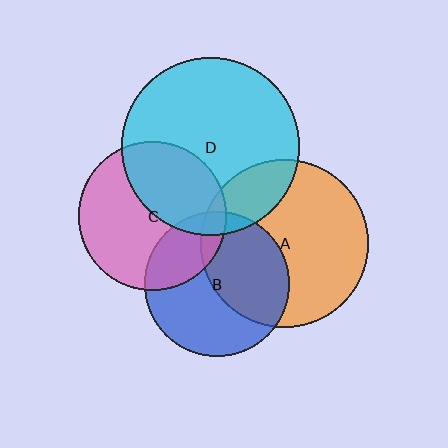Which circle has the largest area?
Circle D (cyan).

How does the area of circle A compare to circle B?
Approximately 1.3 times.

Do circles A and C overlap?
Yes.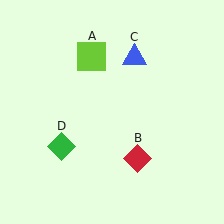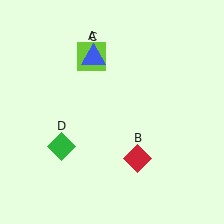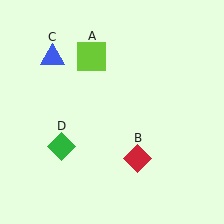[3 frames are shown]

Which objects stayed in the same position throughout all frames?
Lime square (object A) and red diamond (object B) and green diamond (object D) remained stationary.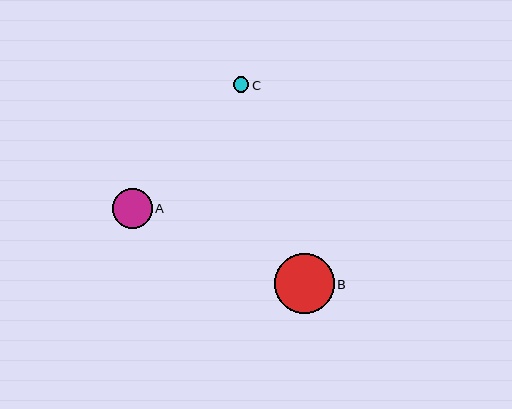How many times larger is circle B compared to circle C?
Circle B is approximately 3.9 times the size of circle C.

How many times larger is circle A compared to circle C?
Circle A is approximately 2.6 times the size of circle C.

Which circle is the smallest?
Circle C is the smallest with a size of approximately 15 pixels.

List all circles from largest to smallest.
From largest to smallest: B, A, C.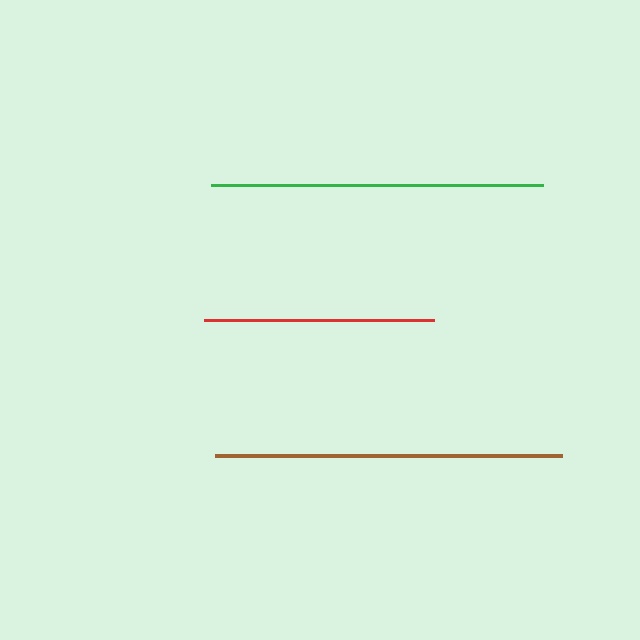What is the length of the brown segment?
The brown segment is approximately 347 pixels long.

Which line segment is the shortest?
The red line is the shortest at approximately 230 pixels.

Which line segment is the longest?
The brown line is the longest at approximately 347 pixels.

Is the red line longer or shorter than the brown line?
The brown line is longer than the red line.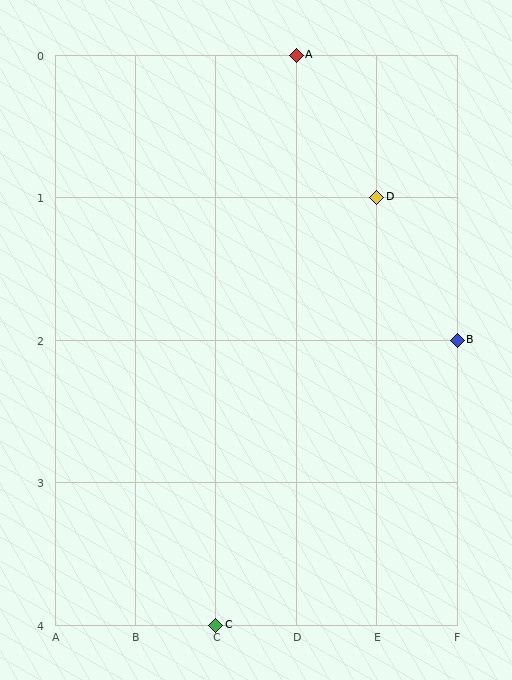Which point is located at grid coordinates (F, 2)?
Point B is at (F, 2).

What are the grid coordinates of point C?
Point C is at grid coordinates (C, 4).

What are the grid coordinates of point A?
Point A is at grid coordinates (D, 0).